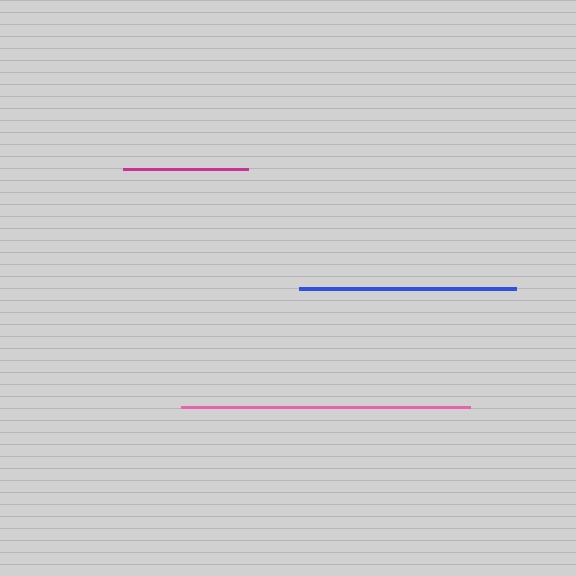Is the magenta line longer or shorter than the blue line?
The blue line is longer than the magenta line.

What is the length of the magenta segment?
The magenta segment is approximately 125 pixels long.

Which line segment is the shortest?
The magenta line is the shortest at approximately 125 pixels.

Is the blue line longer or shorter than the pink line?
The pink line is longer than the blue line.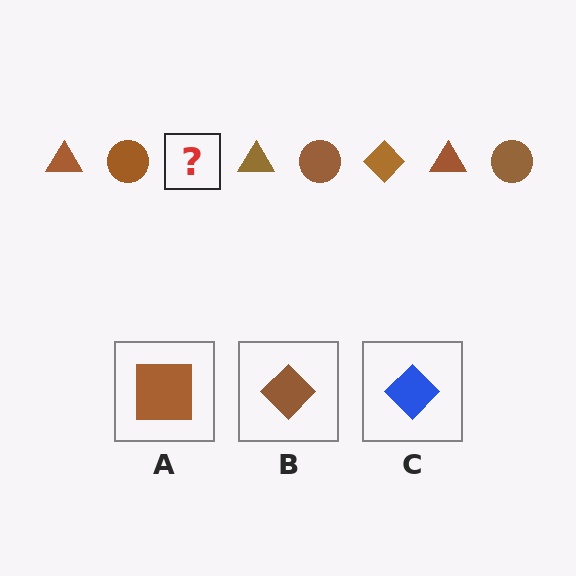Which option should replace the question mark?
Option B.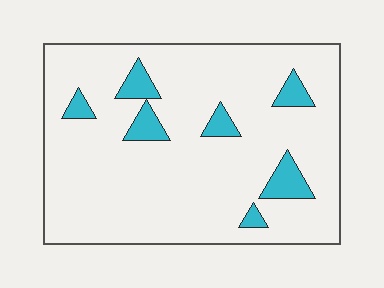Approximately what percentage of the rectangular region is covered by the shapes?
Approximately 10%.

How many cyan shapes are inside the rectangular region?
7.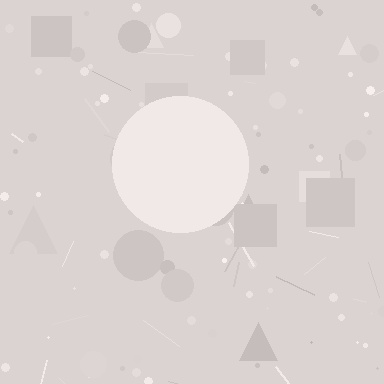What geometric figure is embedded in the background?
A circle is embedded in the background.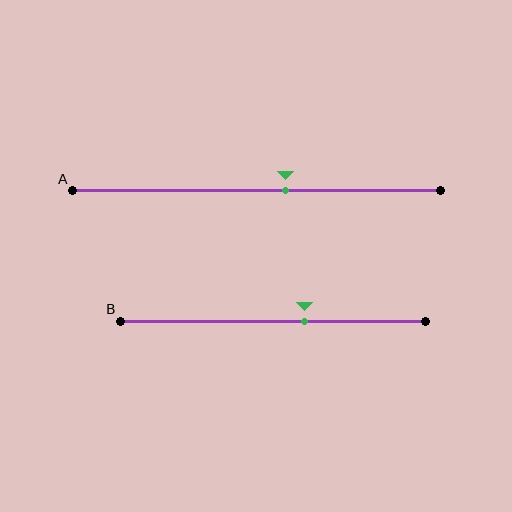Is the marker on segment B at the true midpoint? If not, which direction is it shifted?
No, the marker on segment B is shifted to the right by about 10% of the segment length.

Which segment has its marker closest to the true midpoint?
Segment A has its marker closest to the true midpoint.